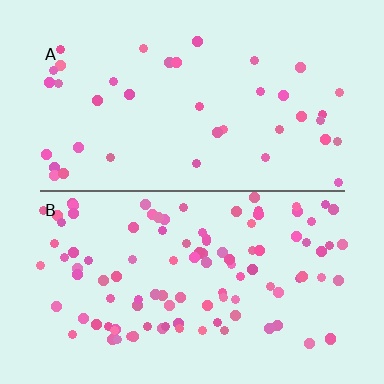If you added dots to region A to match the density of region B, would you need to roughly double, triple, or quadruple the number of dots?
Approximately triple.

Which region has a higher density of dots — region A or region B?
B (the bottom).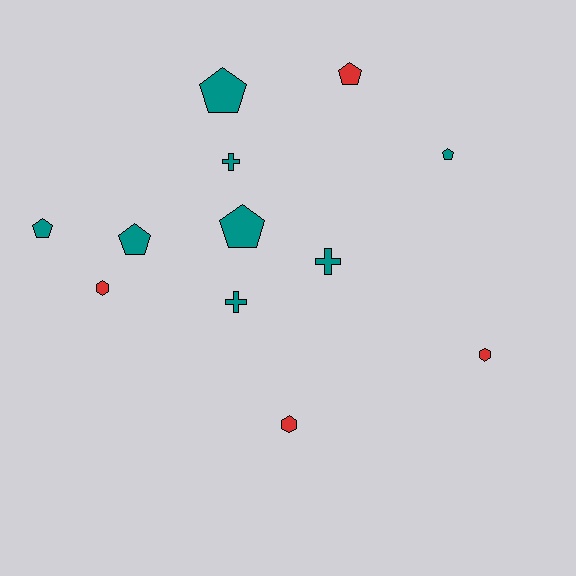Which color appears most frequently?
Teal, with 8 objects.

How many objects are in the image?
There are 12 objects.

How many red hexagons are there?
There are 3 red hexagons.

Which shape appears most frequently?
Pentagon, with 6 objects.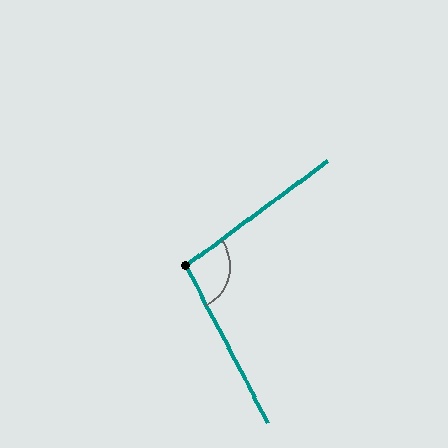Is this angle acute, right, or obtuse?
It is obtuse.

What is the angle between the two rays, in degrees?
Approximately 99 degrees.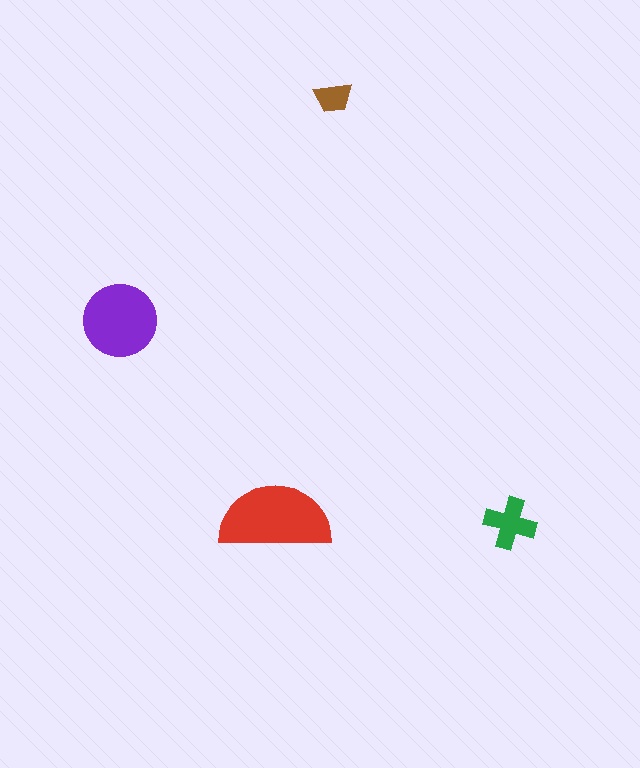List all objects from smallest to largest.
The brown trapezoid, the green cross, the purple circle, the red semicircle.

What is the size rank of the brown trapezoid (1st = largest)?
4th.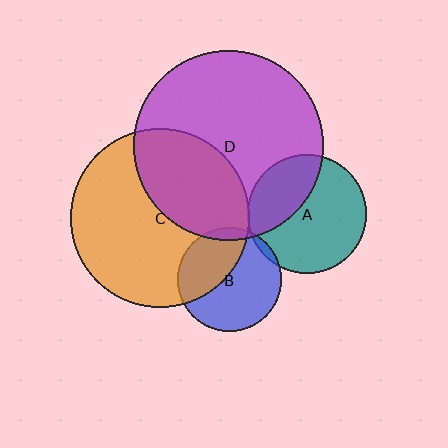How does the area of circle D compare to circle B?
Approximately 3.3 times.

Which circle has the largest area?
Circle D (purple).